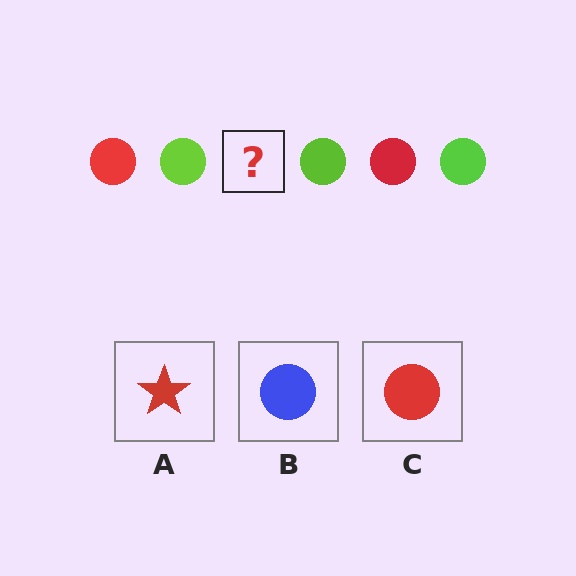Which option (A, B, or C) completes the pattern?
C.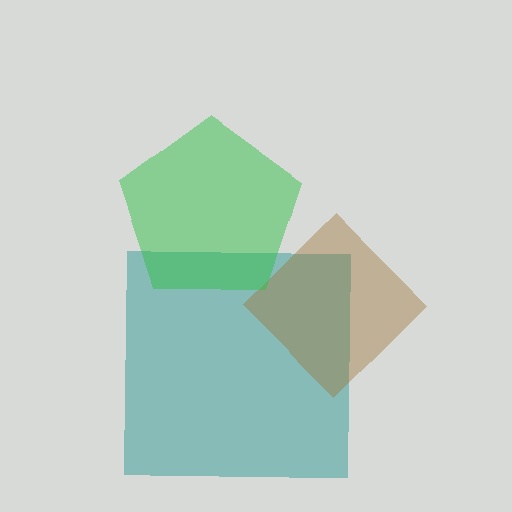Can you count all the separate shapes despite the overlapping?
Yes, there are 3 separate shapes.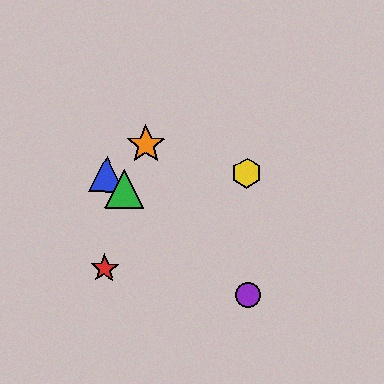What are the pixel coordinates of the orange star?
The orange star is at (146, 145).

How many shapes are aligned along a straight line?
3 shapes (the blue triangle, the green triangle, the purple circle) are aligned along a straight line.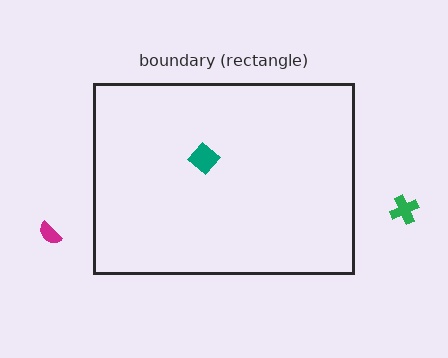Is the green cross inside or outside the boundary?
Outside.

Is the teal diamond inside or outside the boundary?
Inside.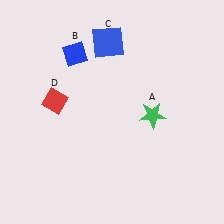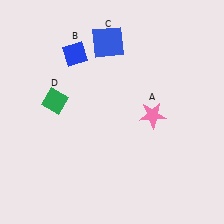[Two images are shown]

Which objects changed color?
A changed from green to pink. D changed from red to green.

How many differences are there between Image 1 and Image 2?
There are 2 differences between the two images.